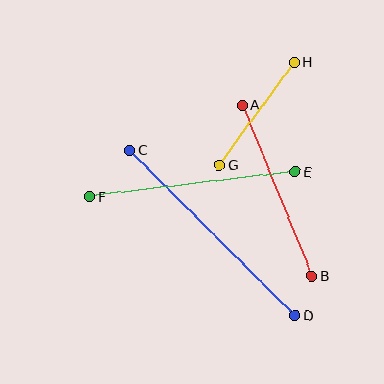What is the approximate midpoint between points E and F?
The midpoint is at approximately (192, 184) pixels.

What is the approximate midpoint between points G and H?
The midpoint is at approximately (256, 114) pixels.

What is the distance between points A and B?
The distance is approximately 185 pixels.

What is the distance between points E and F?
The distance is approximately 207 pixels.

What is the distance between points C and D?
The distance is approximately 234 pixels.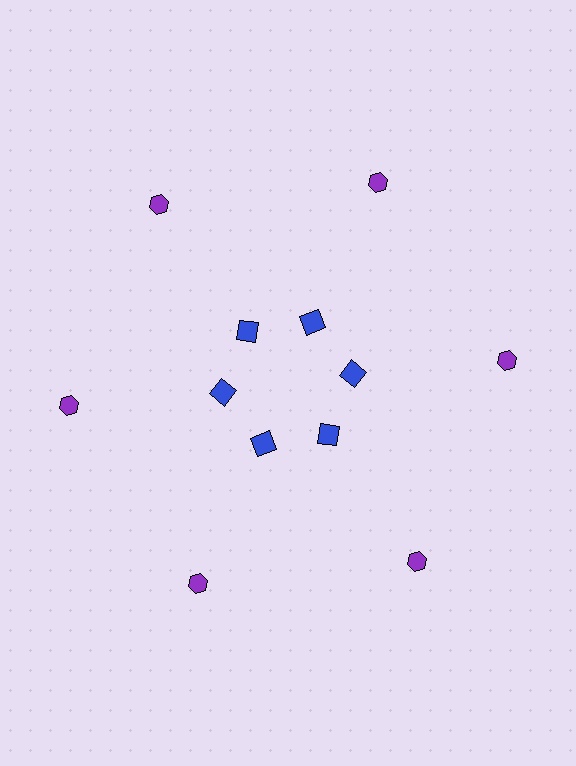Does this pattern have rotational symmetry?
Yes, this pattern has 6-fold rotational symmetry. It looks the same after rotating 60 degrees around the center.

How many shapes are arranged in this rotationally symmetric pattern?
There are 12 shapes, arranged in 6 groups of 2.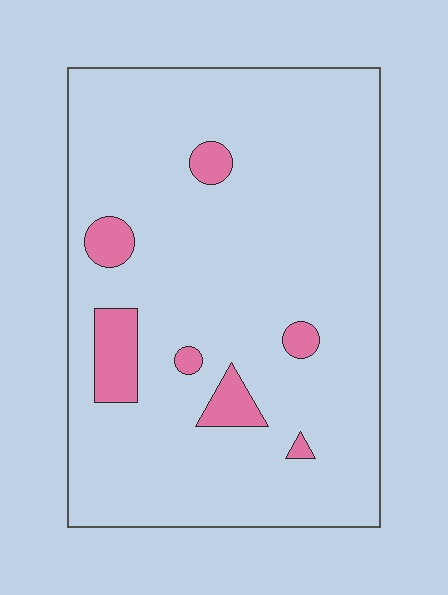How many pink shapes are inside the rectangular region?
7.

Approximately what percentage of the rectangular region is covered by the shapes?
Approximately 10%.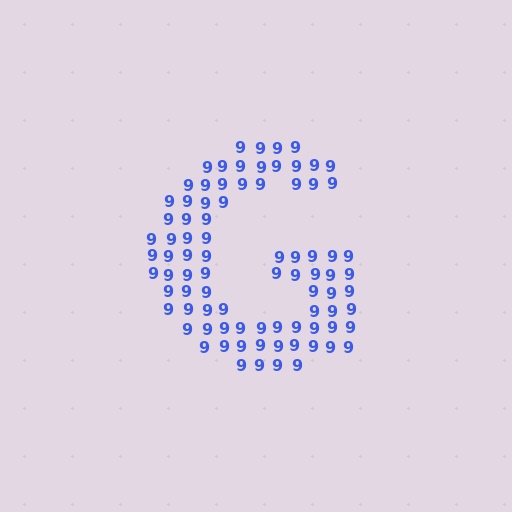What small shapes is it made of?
It is made of small digit 9's.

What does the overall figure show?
The overall figure shows the letter G.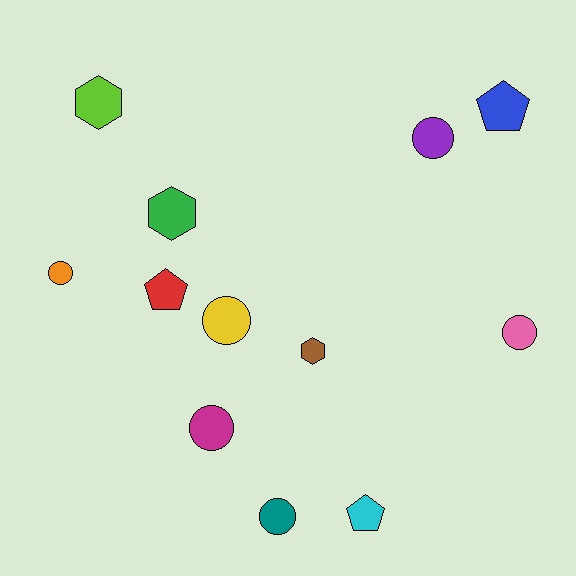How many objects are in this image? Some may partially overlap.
There are 12 objects.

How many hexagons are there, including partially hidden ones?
There are 3 hexagons.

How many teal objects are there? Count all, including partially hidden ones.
There is 1 teal object.